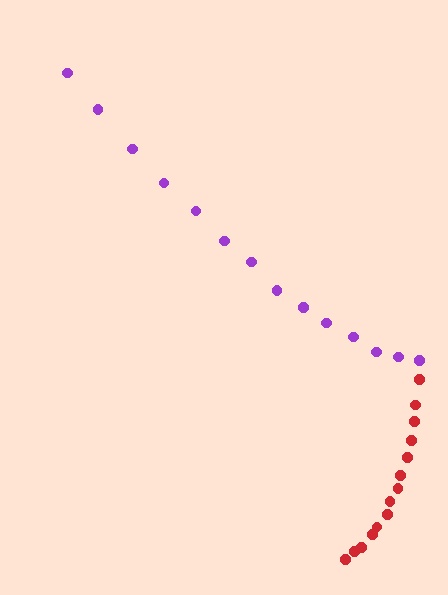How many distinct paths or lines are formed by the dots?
There are 2 distinct paths.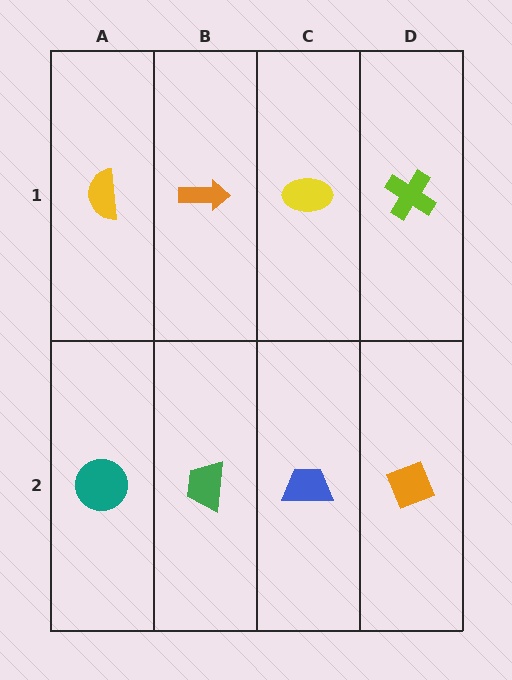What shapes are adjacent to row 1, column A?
A teal circle (row 2, column A), an orange arrow (row 1, column B).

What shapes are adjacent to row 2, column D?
A lime cross (row 1, column D), a blue trapezoid (row 2, column C).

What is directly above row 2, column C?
A yellow ellipse.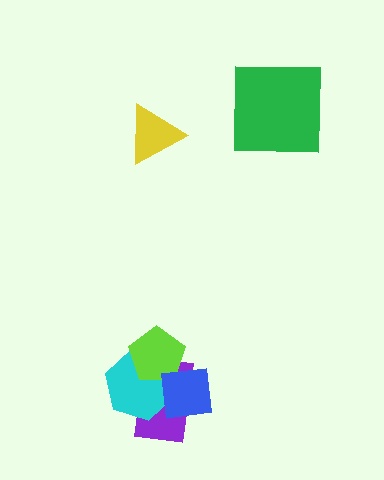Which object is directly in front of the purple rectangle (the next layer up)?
The cyan hexagon is directly in front of the purple rectangle.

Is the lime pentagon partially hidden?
Yes, it is partially covered by another shape.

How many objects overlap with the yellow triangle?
0 objects overlap with the yellow triangle.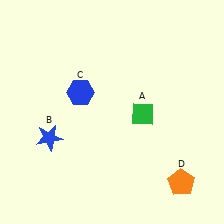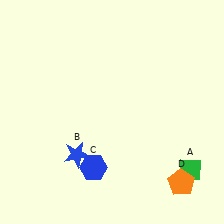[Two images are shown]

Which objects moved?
The objects that moved are: the green diamond (A), the blue star (B), the blue hexagon (C).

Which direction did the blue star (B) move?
The blue star (B) moved right.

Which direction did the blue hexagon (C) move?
The blue hexagon (C) moved down.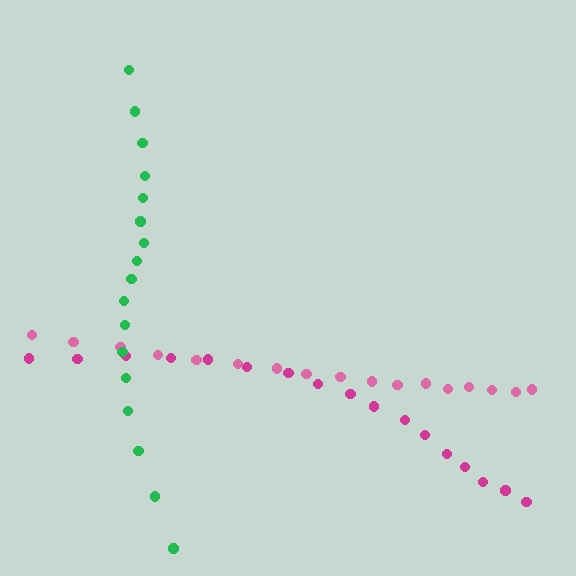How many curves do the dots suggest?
There are 3 distinct paths.